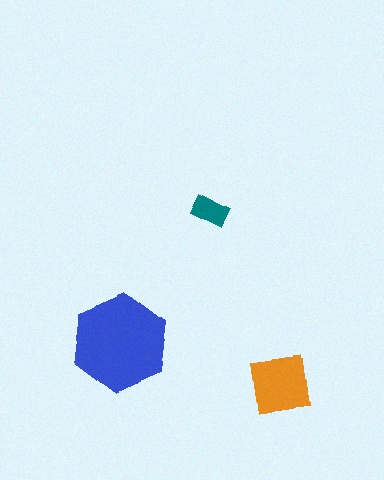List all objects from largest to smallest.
The blue hexagon, the orange square, the teal rectangle.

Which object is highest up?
The teal rectangle is topmost.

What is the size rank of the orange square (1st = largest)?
2nd.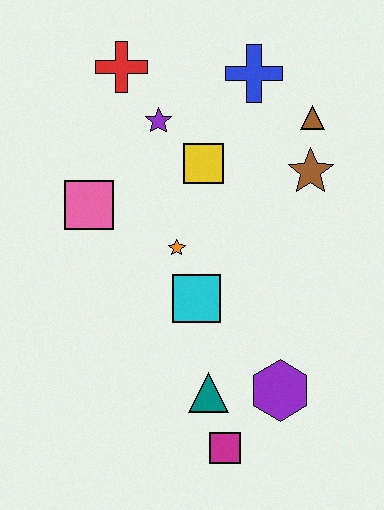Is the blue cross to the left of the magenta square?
No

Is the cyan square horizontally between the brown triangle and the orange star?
Yes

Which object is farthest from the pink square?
The magenta square is farthest from the pink square.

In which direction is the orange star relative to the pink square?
The orange star is to the right of the pink square.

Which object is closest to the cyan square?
The orange star is closest to the cyan square.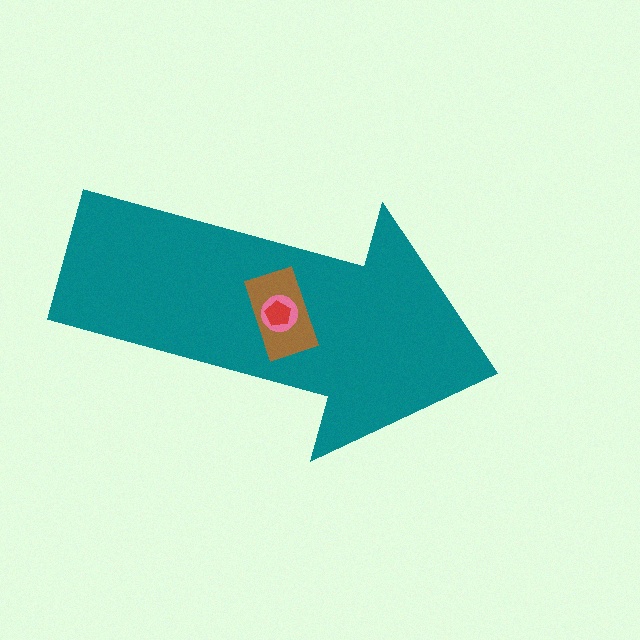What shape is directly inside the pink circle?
The red pentagon.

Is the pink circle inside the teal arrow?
Yes.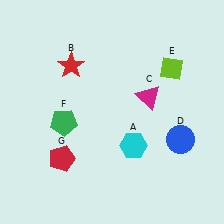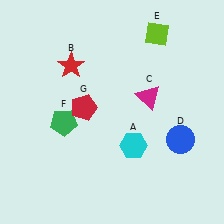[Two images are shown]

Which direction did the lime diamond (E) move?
The lime diamond (E) moved up.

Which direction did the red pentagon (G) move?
The red pentagon (G) moved up.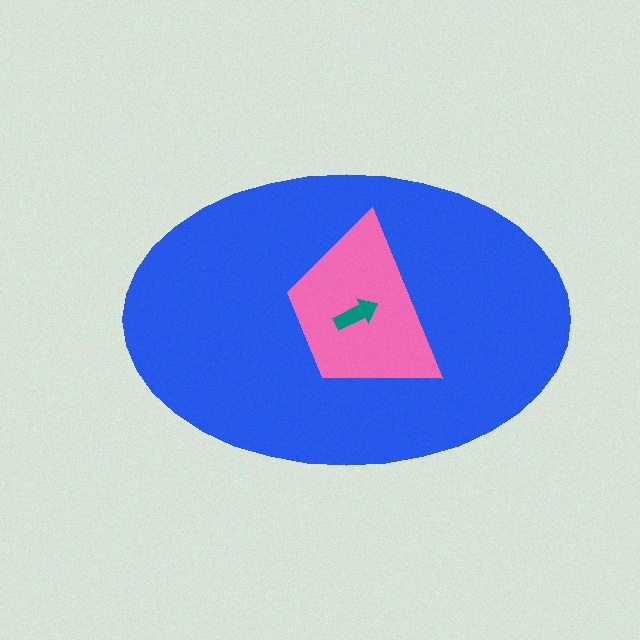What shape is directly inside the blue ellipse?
The pink trapezoid.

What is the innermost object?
The teal arrow.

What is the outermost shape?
The blue ellipse.